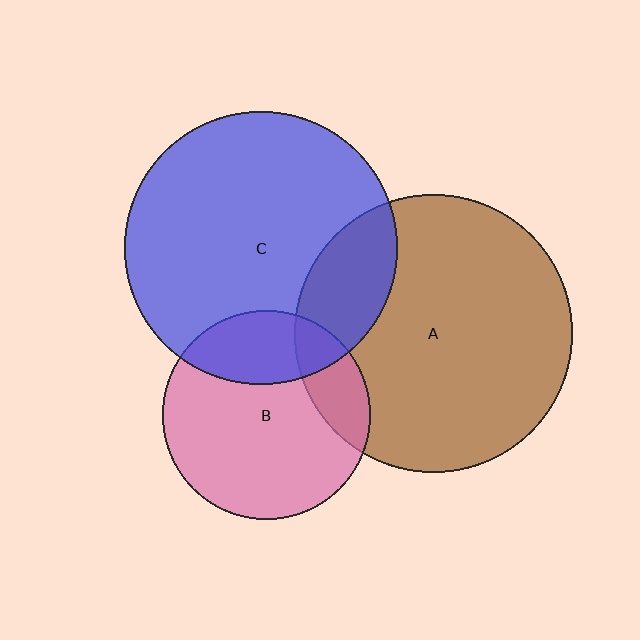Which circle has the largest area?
Circle A (brown).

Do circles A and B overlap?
Yes.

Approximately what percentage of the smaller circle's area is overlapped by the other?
Approximately 20%.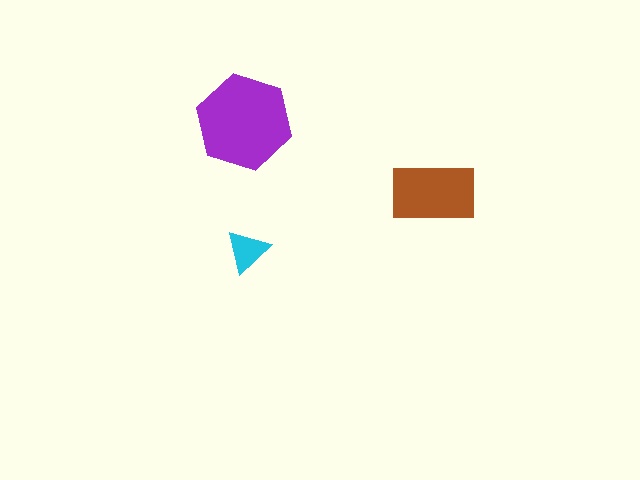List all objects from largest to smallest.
The purple hexagon, the brown rectangle, the cyan triangle.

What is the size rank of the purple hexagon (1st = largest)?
1st.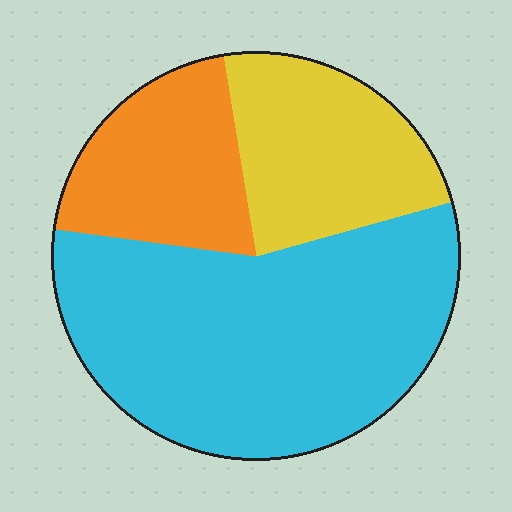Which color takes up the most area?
Cyan, at roughly 55%.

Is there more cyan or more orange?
Cyan.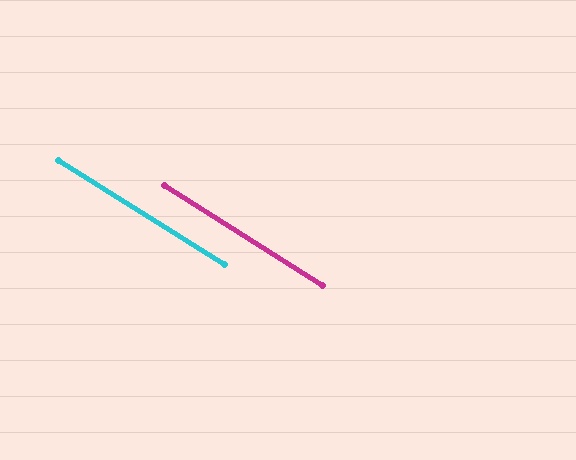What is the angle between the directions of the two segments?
Approximately 0 degrees.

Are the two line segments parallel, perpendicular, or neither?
Parallel — their directions differ by only 0.3°.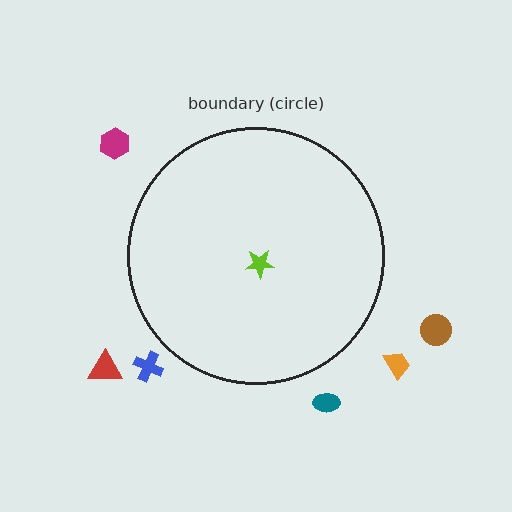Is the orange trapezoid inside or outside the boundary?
Outside.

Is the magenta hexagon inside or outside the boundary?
Outside.